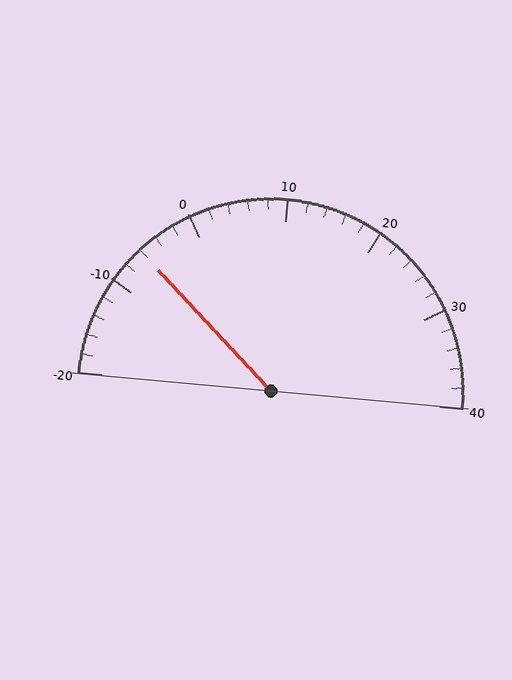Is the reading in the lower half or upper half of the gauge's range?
The reading is in the lower half of the range (-20 to 40).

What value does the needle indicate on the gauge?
The needle indicates approximately -6.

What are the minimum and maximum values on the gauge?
The gauge ranges from -20 to 40.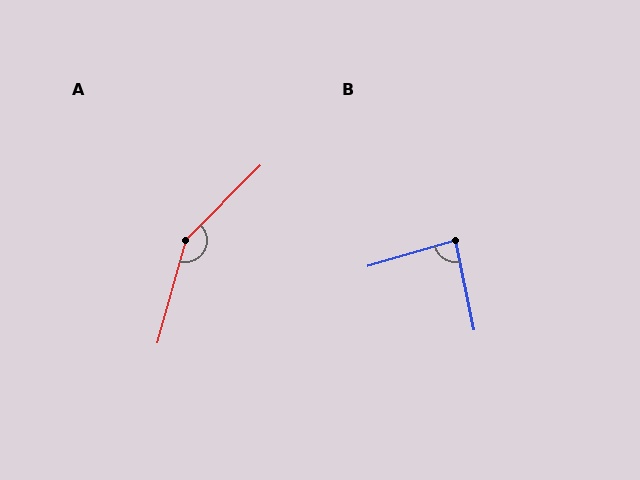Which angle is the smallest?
B, at approximately 86 degrees.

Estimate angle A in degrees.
Approximately 151 degrees.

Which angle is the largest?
A, at approximately 151 degrees.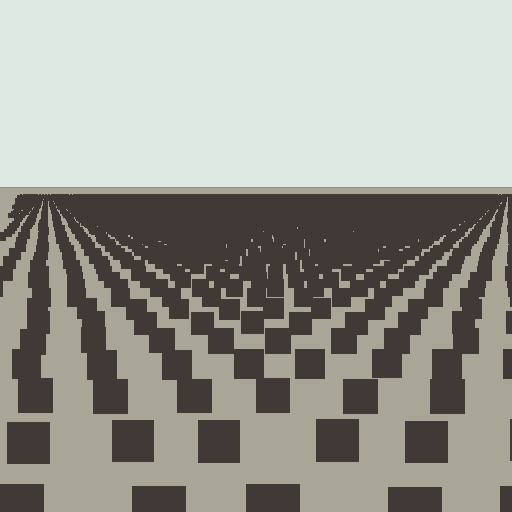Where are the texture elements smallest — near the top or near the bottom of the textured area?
Near the top.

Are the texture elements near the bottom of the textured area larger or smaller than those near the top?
Larger. Near the bottom, elements are closer to the viewer and appear at a bigger on-screen size.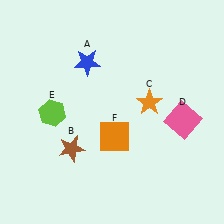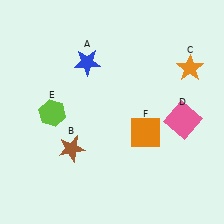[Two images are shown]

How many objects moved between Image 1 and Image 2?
2 objects moved between the two images.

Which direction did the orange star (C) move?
The orange star (C) moved right.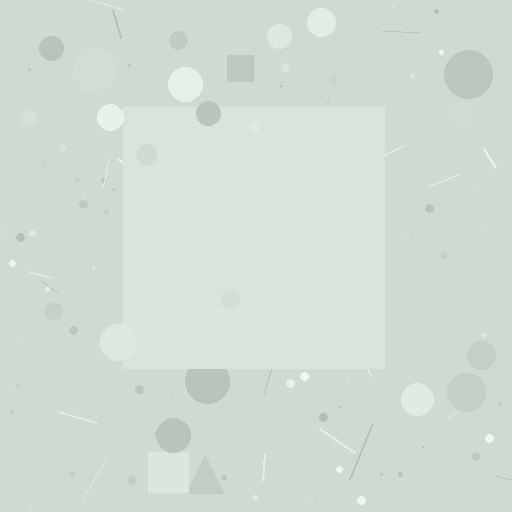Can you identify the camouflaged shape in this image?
The camouflaged shape is a square.